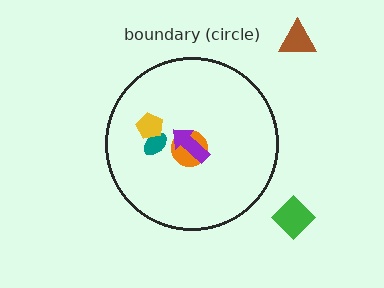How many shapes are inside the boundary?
5 inside, 2 outside.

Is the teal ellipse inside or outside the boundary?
Inside.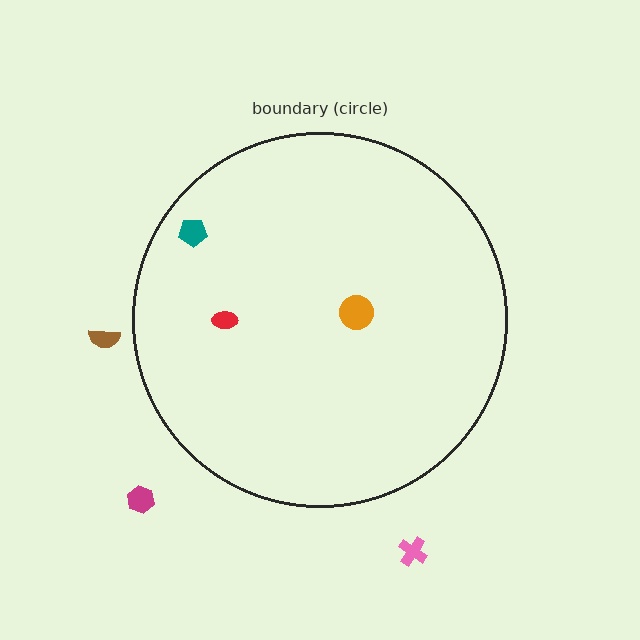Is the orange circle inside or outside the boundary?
Inside.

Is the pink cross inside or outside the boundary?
Outside.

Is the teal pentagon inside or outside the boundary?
Inside.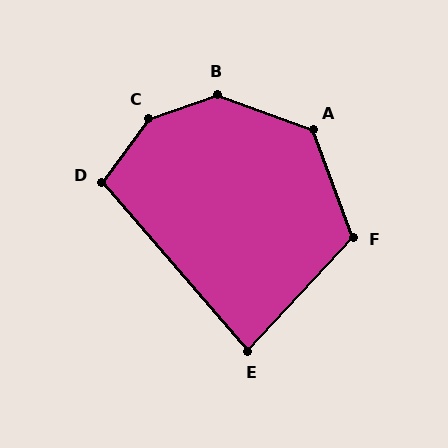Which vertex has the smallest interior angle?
E, at approximately 84 degrees.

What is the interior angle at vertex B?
Approximately 141 degrees (obtuse).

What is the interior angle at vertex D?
Approximately 102 degrees (obtuse).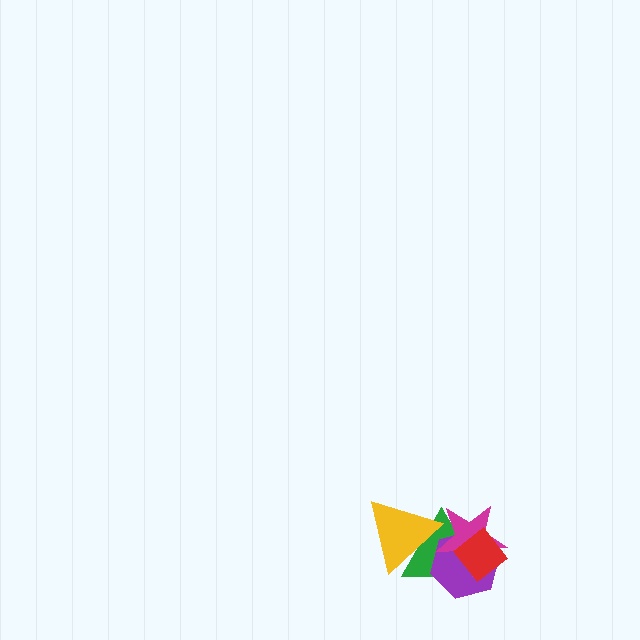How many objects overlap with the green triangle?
4 objects overlap with the green triangle.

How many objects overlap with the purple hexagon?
3 objects overlap with the purple hexagon.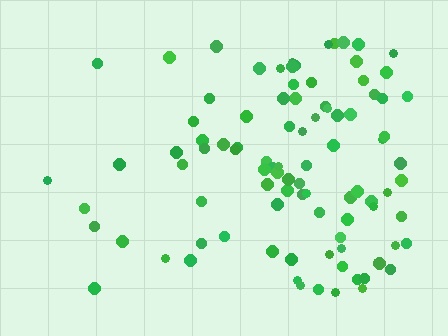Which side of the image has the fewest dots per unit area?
The left.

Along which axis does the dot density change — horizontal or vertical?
Horizontal.